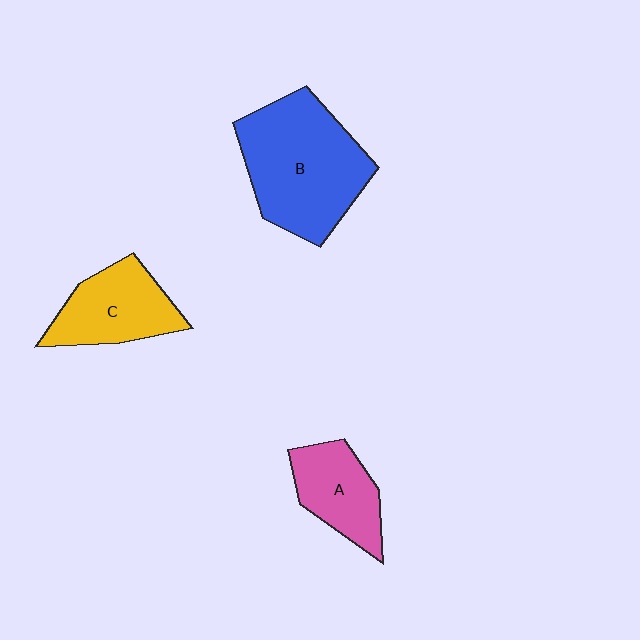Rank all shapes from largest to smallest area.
From largest to smallest: B (blue), C (yellow), A (pink).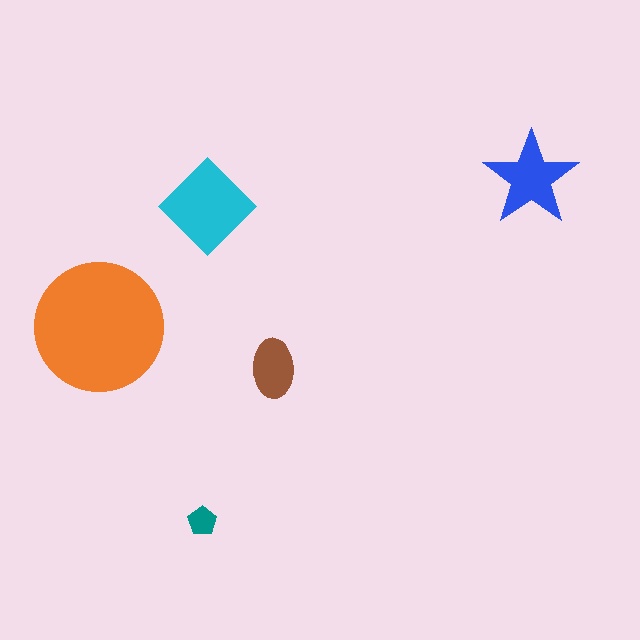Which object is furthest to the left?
The orange circle is leftmost.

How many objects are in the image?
There are 5 objects in the image.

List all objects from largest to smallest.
The orange circle, the cyan diamond, the blue star, the brown ellipse, the teal pentagon.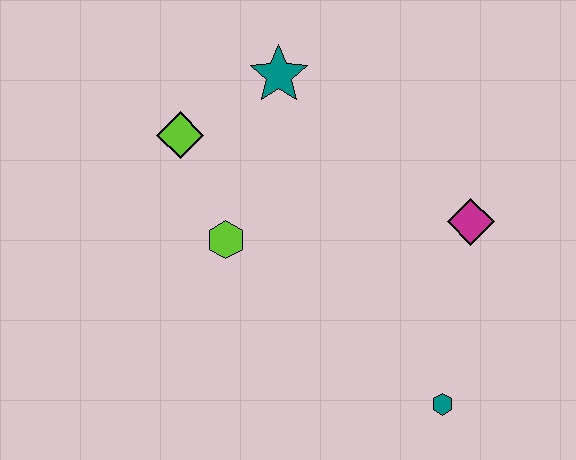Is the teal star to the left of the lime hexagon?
No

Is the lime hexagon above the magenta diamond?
No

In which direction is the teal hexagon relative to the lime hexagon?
The teal hexagon is to the right of the lime hexagon.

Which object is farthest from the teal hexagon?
The lime diamond is farthest from the teal hexagon.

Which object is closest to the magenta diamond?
The teal hexagon is closest to the magenta diamond.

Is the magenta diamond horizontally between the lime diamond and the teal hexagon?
No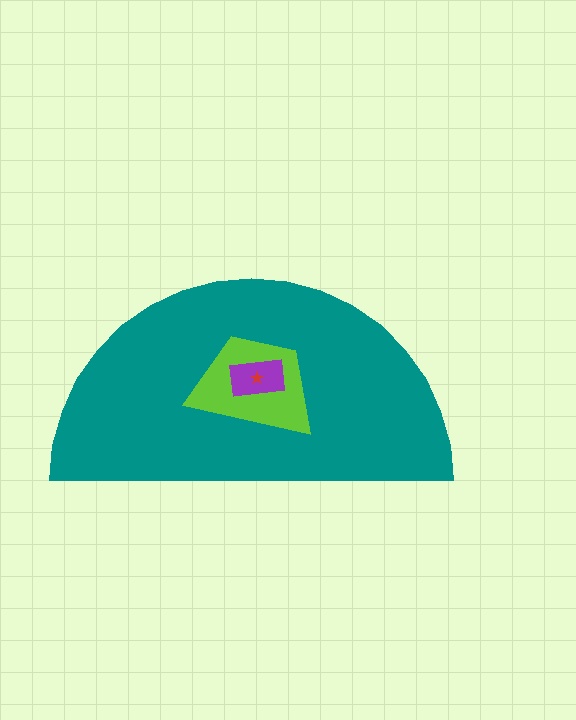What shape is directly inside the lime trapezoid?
The purple rectangle.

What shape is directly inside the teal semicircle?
The lime trapezoid.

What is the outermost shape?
The teal semicircle.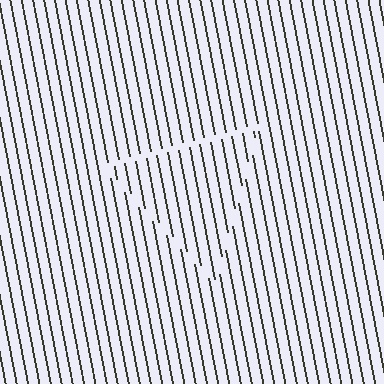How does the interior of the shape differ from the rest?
The interior of the shape contains the same grating, shifted by half a period — the contour is defined by the phase discontinuity where line-ends from the inner and outer gratings abut.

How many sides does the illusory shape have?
3 sides — the line-ends trace a triangle.